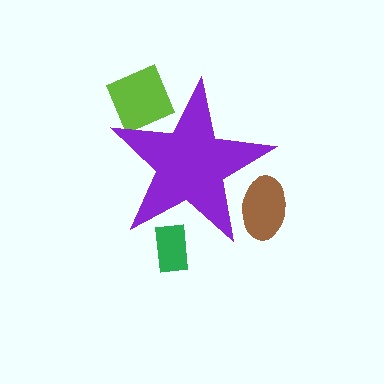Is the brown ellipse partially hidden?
Yes, the brown ellipse is partially hidden behind the purple star.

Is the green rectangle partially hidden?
Yes, the green rectangle is partially hidden behind the purple star.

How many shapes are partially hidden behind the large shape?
3 shapes are partially hidden.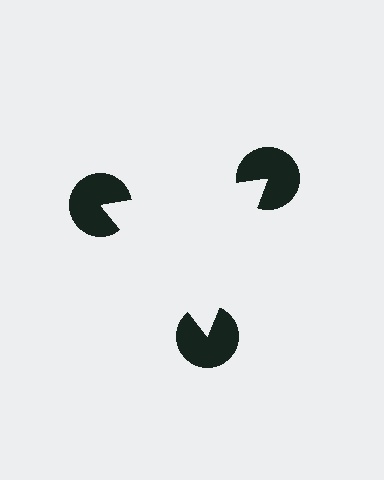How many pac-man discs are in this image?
There are 3 — one at each vertex of the illusory triangle.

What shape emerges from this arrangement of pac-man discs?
An illusory triangle — its edges are inferred from the aligned wedge cuts in the pac-man discs, not physically drawn.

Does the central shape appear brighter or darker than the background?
It typically appears slightly brighter than the background, even though no actual brightness change is drawn.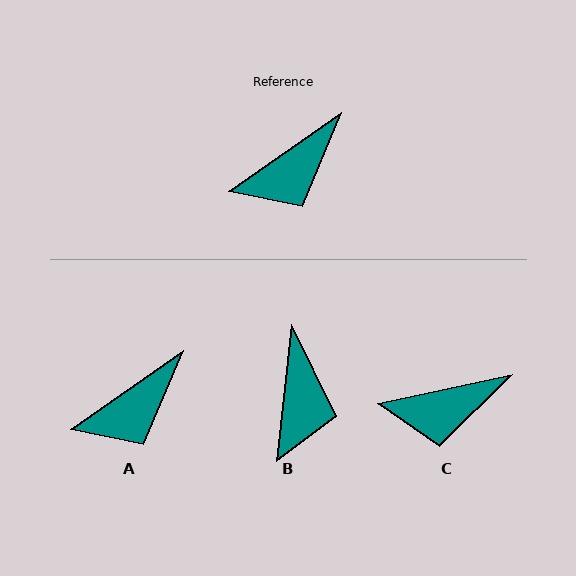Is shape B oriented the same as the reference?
No, it is off by about 49 degrees.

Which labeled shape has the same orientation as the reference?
A.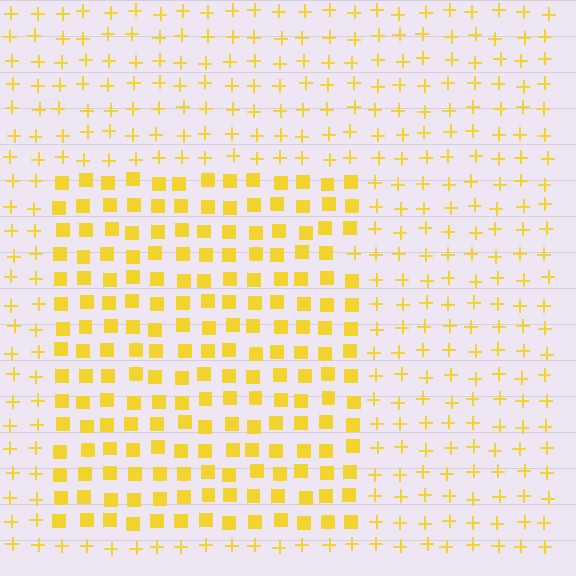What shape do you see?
I see a rectangle.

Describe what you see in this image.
The image is filled with small yellow elements arranged in a uniform grid. A rectangle-shaped region contains squares, while the surrounding area contains plus signs. The boundary is defined purely by the change in element shape.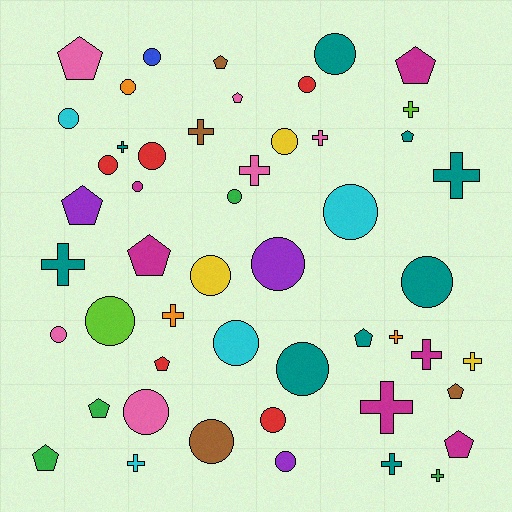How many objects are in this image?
There are 50 objects.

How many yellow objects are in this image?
There are 3 yellow objects.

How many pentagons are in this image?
There are 13 pentagons.